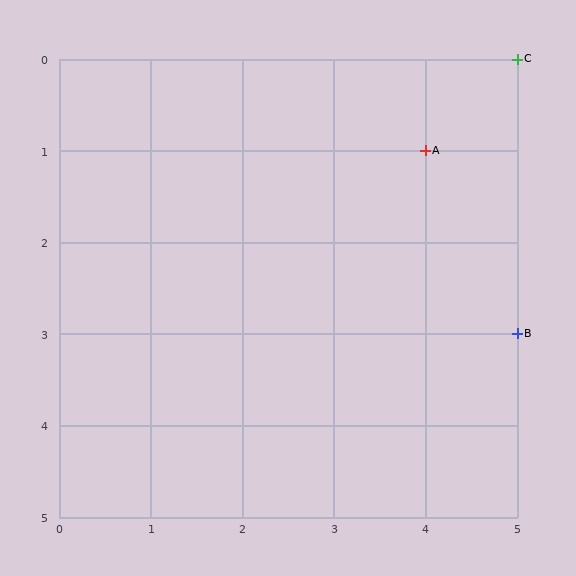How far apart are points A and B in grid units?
Points A and B are 1 column and 2 rows apart (about 2.2 grid units diagonally).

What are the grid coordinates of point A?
Point A is at grid coordinates (4, 1).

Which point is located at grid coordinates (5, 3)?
Point B is at (5, 3).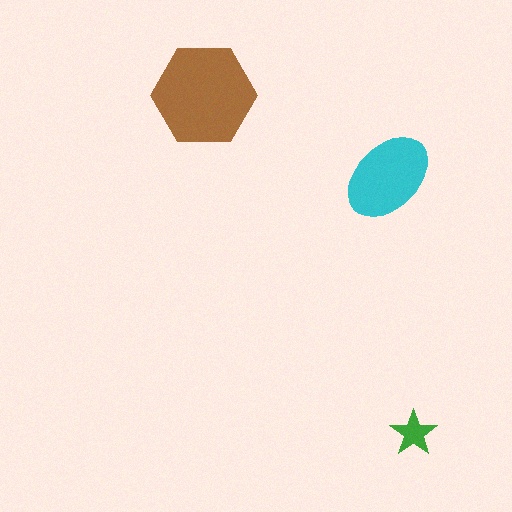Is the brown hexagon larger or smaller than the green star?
Larger.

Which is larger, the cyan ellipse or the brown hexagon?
The brown hexagon.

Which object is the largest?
The brown hexagon.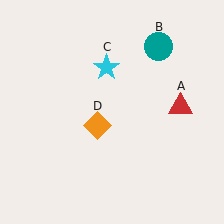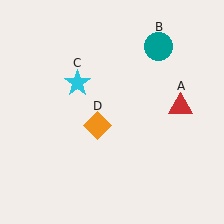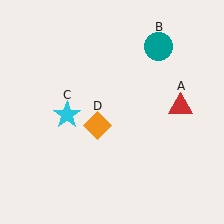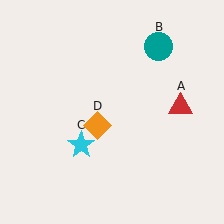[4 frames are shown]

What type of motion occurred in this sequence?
The cyan star (object C) rotated counterclockwise around the center of the scene.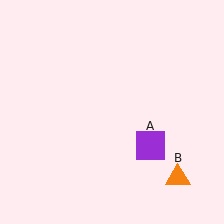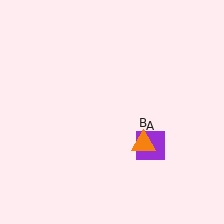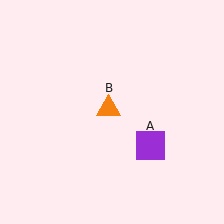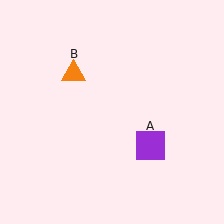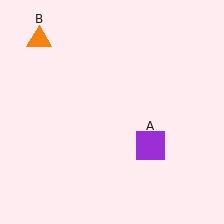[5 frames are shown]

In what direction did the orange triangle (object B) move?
The orange triangle (object B) moved up and to the left.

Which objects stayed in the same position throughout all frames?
Purple square (object A) remained stationary.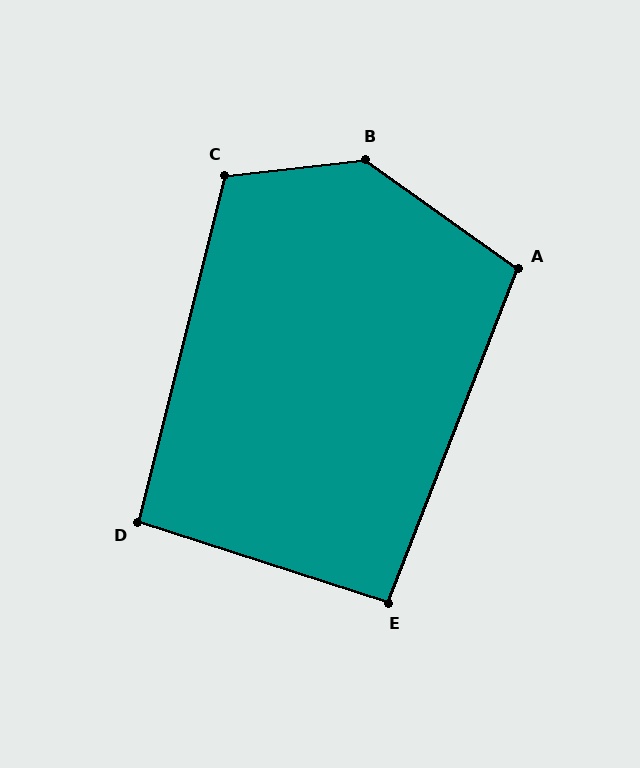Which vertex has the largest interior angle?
B, at approximately 138 degrees.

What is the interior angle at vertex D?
Approximately 94 degrees (approximately right).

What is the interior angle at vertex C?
Approximately 111 degrees (obtuse).